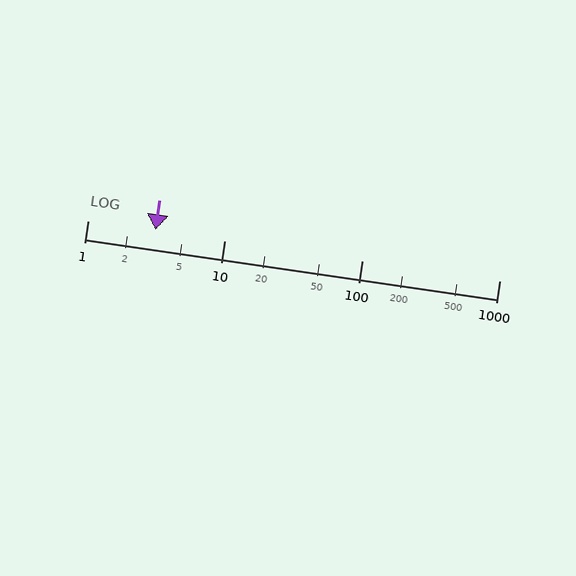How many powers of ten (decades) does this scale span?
The scale spans 3 decades, from 1 to 1000.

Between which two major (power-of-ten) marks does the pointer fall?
The pointer is between 1 and 10.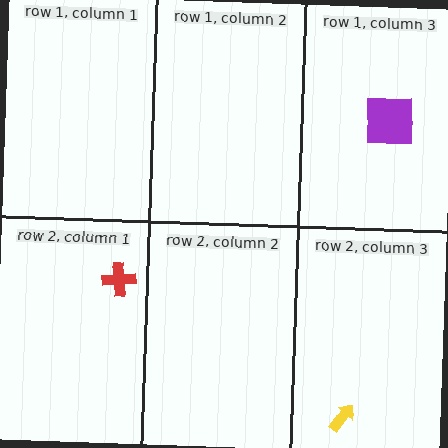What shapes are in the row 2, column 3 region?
The yellow arrow.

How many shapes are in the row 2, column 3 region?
1.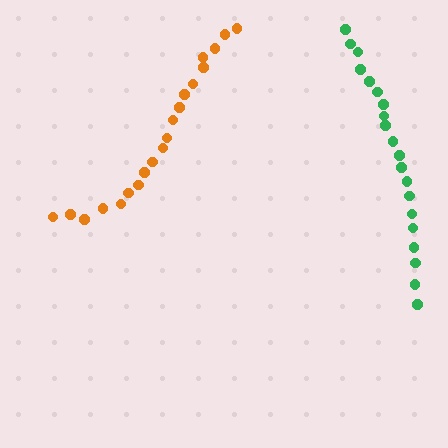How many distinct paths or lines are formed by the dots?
There are 2 distinct paths.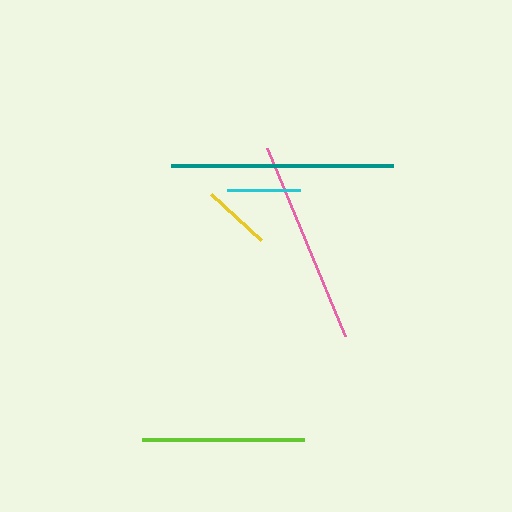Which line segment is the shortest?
The yellow line is the shortest at approximately 68 pixels.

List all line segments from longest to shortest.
From longest to shortest: teal, pink, lime, cyan, yellow.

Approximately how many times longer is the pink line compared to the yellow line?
The pink line is approximately 3.0 times the length of the yellow line.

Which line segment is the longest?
The teal line is the longest at approximately 222 pixels.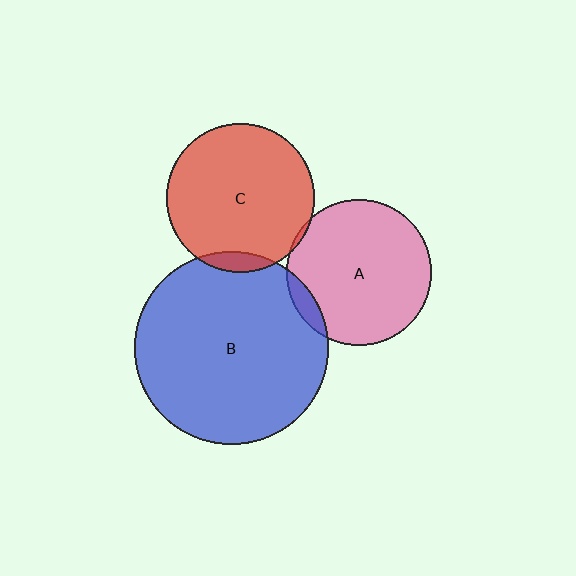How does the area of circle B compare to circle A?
Approximately 1.8 times.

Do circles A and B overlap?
Yes.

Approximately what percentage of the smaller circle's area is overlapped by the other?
Approximately 5%.